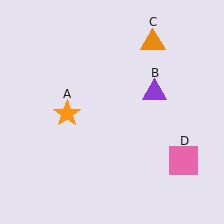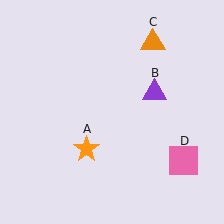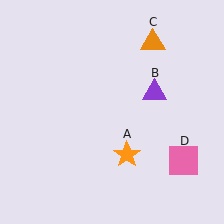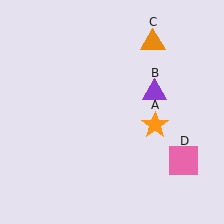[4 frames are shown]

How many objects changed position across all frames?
1 object changed position: orange star (object A).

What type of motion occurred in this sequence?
The orange star (object A) rotated counterclockwise around the center of the scene.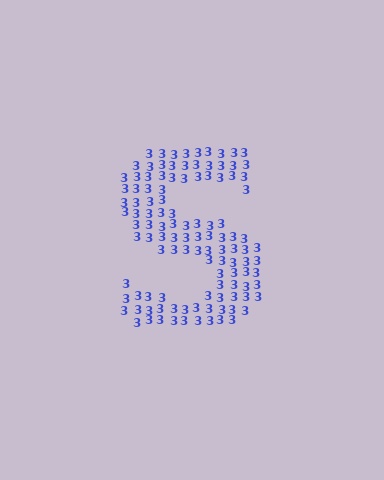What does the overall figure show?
The overall figure shows the letter S.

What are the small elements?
The small elements are digit 3's.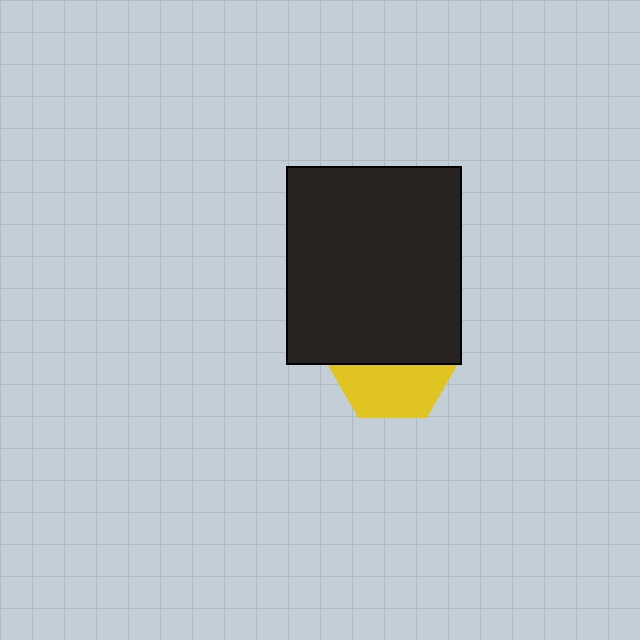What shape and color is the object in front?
The object in front is a black rectangle.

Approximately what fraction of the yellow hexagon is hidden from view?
Roughly 58% of the yellow hexagon is hidden behind the black rectangle.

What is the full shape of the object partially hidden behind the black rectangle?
The partially hidden object is a yellow hexagon.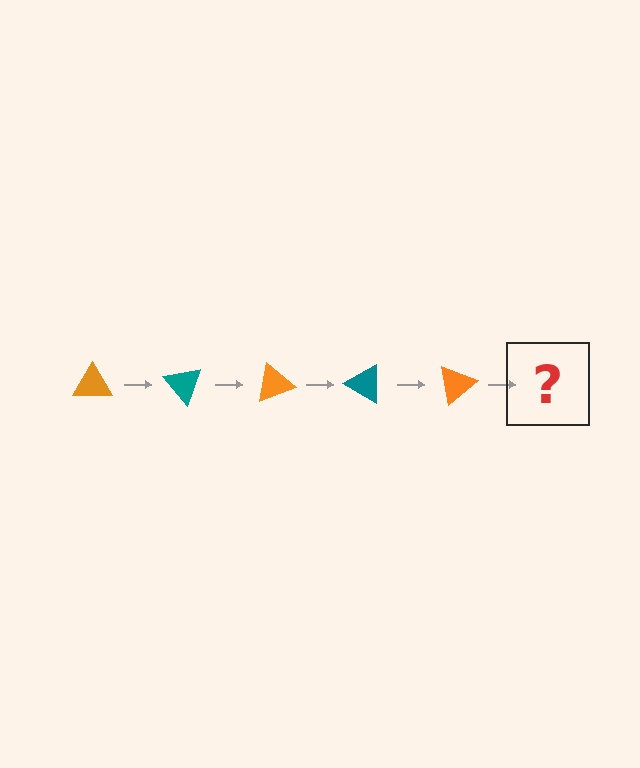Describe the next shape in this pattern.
It should be a teal triangle, rotated 250 degrees from the start.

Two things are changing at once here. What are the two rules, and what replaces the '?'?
The two rules are that it rotates 50 degrees each step and the color cycles through orange and teal. The '?' should be a teal triangle, rotated 250 degrees from the start.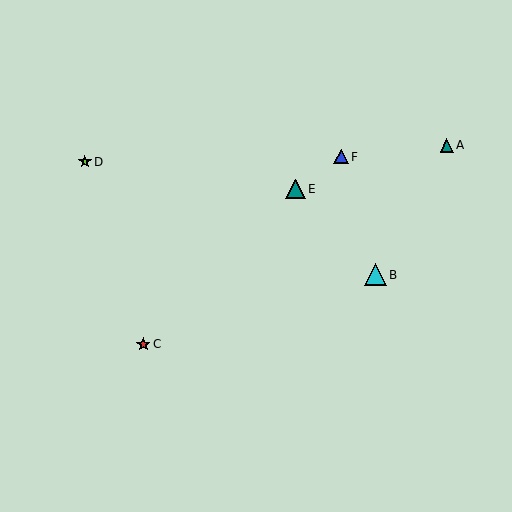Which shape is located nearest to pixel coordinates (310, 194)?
The teal triangle (labeled E) at (296, 189) is nearest to that location.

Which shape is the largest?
The cyan triangle (labeled B) is the largest.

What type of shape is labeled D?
Shape D is a lime star.